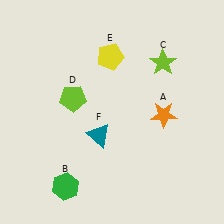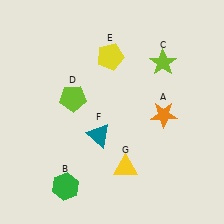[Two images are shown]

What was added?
A yellow triangle (G) was added in Image 2.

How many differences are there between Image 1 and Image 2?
There is 1 difference between the two images.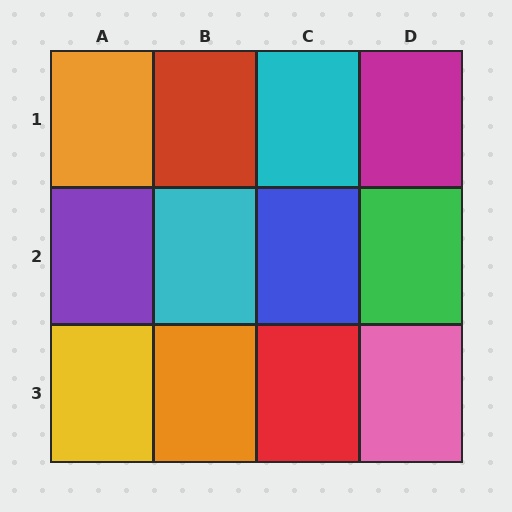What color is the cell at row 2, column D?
Green.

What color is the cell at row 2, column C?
Blue.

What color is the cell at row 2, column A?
Purple.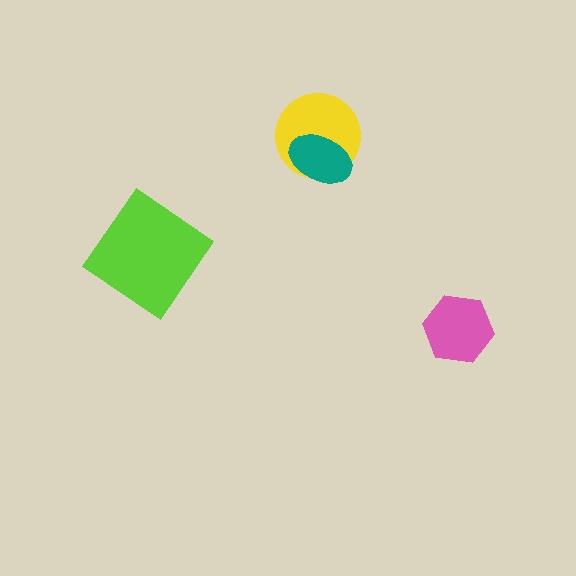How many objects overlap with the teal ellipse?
1 object overlaps with the teal ellipse.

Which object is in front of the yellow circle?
The teal ellipse is in front of the yellow circle.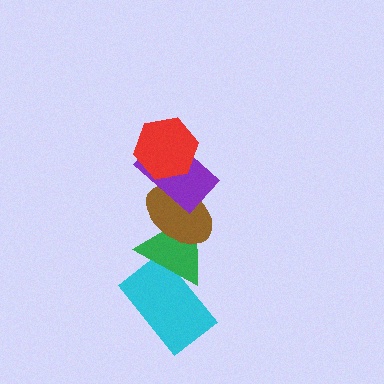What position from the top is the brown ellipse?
The brown ellipse is 3rd from the top.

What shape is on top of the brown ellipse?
The purple rectangle is on top of the brown ellipse.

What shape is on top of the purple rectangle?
The red hexagon is on top of the purple rectangle.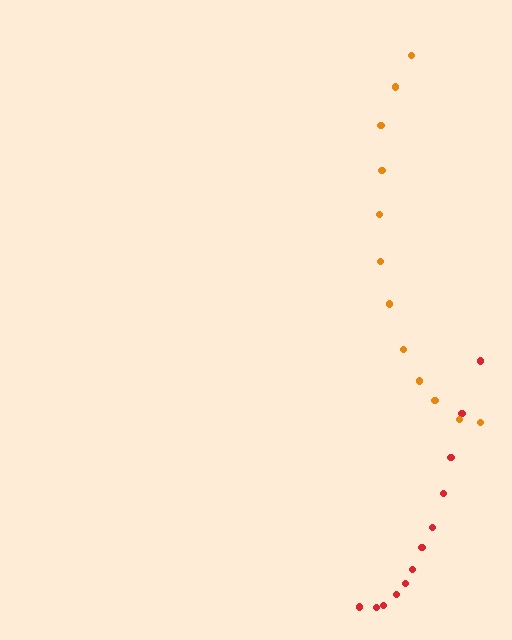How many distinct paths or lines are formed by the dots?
There are 2 distinct paths.